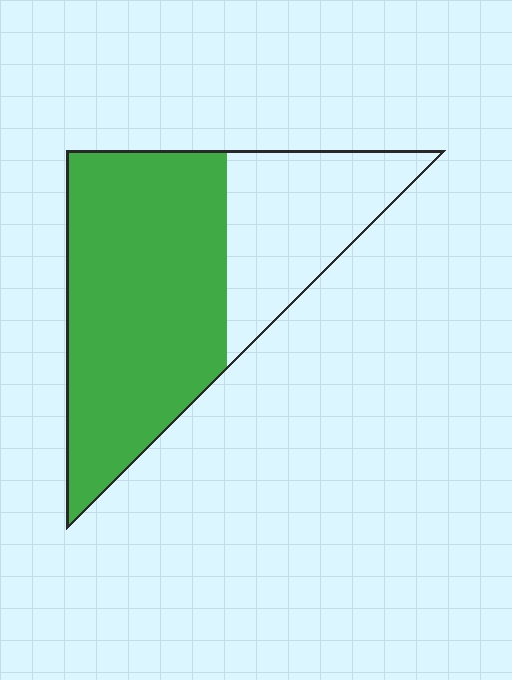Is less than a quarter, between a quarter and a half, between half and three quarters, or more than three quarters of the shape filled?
Between half and three quarters.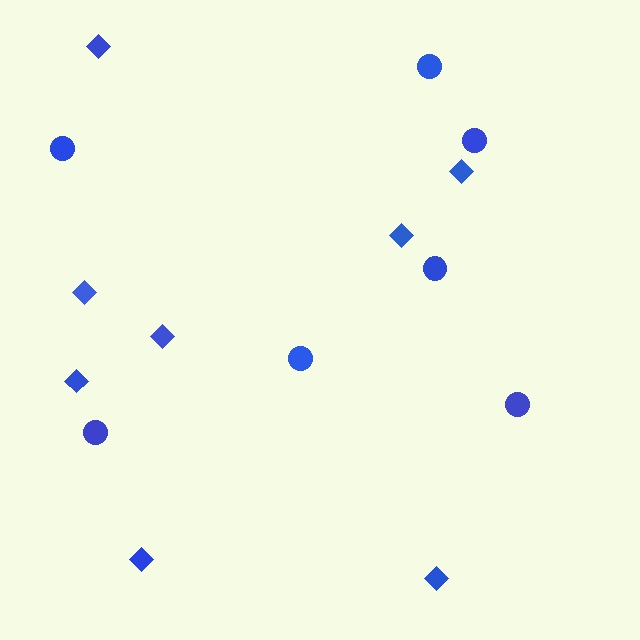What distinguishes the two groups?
There are 2 groups: one group of circles (7) and one group of diamonds (8).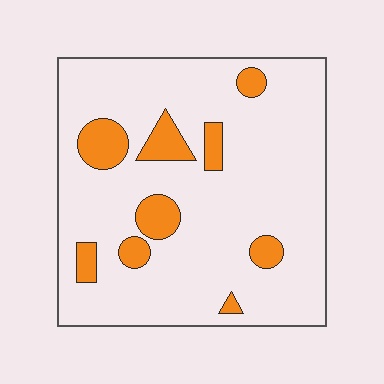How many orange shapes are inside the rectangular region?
9.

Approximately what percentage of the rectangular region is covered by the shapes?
Approximately 15%.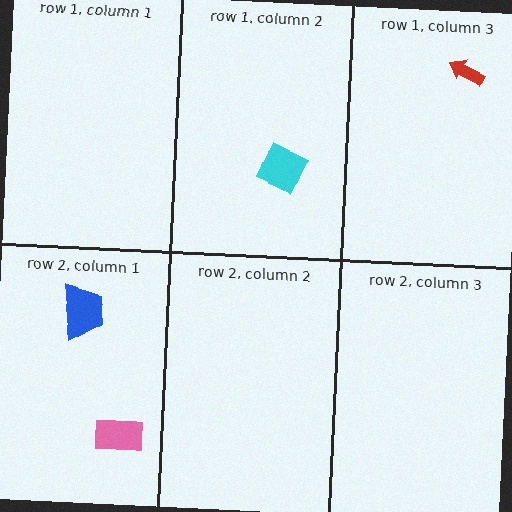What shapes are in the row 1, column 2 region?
The cyan diamond.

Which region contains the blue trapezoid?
The row 2, column 1 region.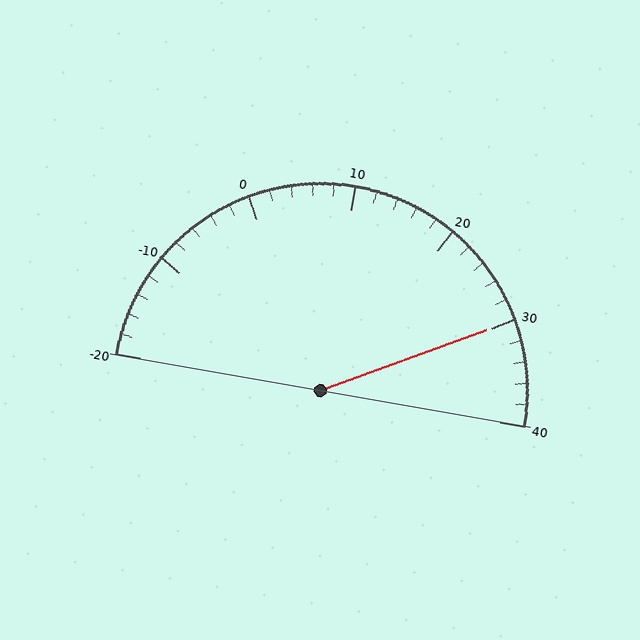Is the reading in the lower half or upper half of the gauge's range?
The reading is in the upper half of the range (-20 to 40).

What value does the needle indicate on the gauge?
The needle indicates approximately 30.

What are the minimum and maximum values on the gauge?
The gauge ranges from -20 to 40.